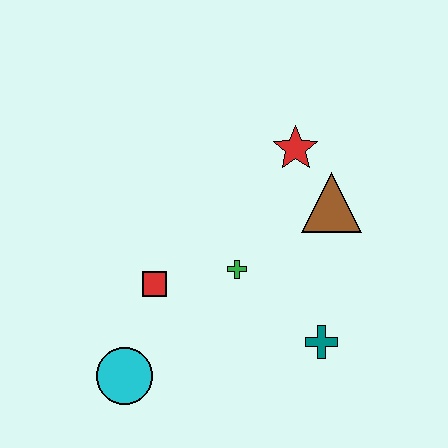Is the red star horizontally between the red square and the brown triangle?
Yes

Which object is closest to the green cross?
The red square is closest to the green cross.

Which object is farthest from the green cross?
The cyan circle is farthest from the green cross.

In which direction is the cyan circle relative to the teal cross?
The cyan circle is to the left of the teal cross.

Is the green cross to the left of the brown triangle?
Yes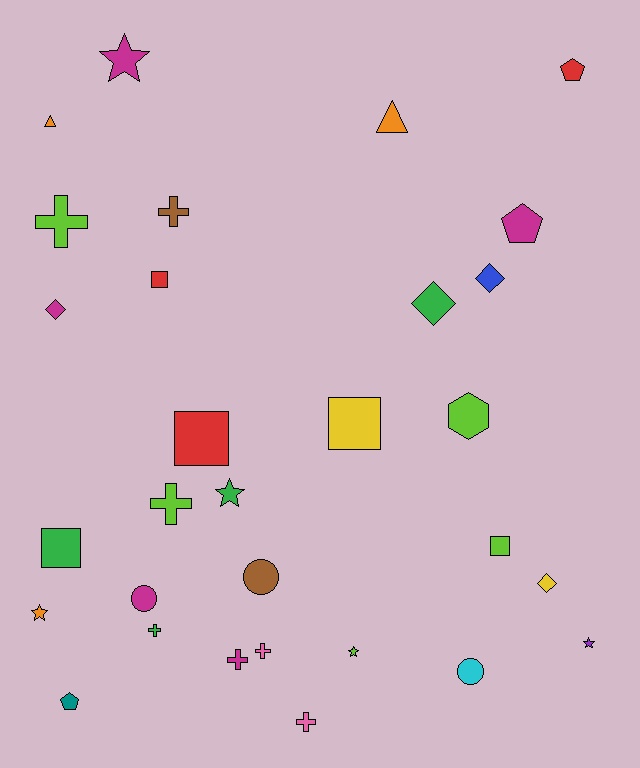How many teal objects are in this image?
There is 1 teal object.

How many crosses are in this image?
There are 7 crosses.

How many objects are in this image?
There are 30 objects.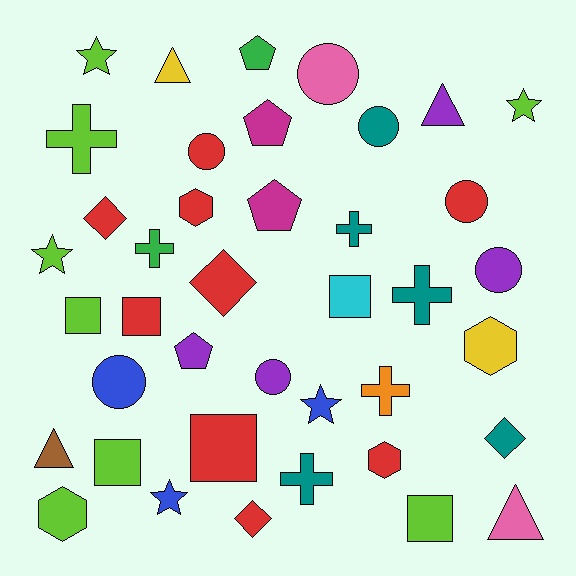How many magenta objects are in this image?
There are 2 magenta objects.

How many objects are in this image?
There are 40 objects.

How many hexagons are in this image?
There are 4 hexagons.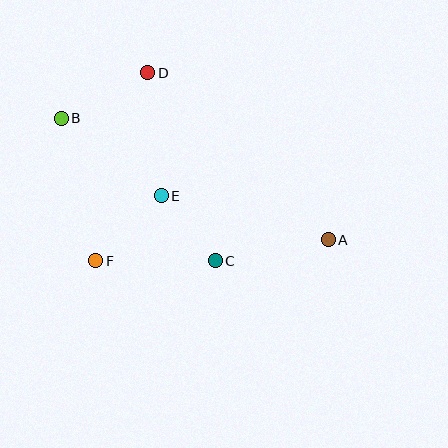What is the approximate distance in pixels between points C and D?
The distance between C and D is approximately 200 pixels.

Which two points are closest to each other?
Points C and E are closest to each other.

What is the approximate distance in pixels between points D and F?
The distance between D and F is approximately 195 pixels.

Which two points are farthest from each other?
Points A and B are farthest from each other.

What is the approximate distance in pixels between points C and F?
The distance between C and F is approximately 119 pixels.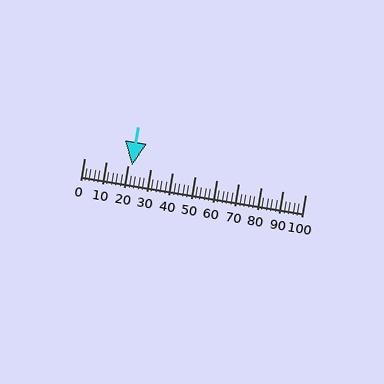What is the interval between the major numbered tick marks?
The major tick marks are spaced 10 units apart.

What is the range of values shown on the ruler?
The ruler shows values from 0 to 100.